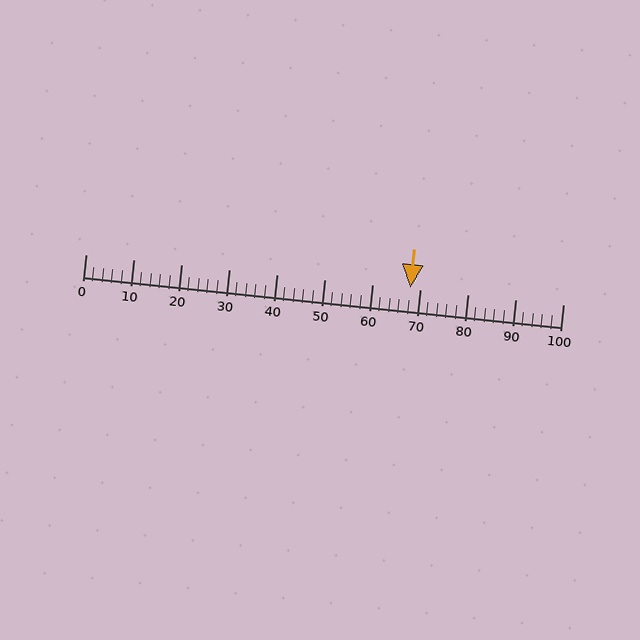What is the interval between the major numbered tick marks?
The major tick marks are spaced 10 units apart.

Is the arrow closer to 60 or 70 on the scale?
The arrow is closer to 70.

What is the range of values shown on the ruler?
The ruler shows values from 0 to 100.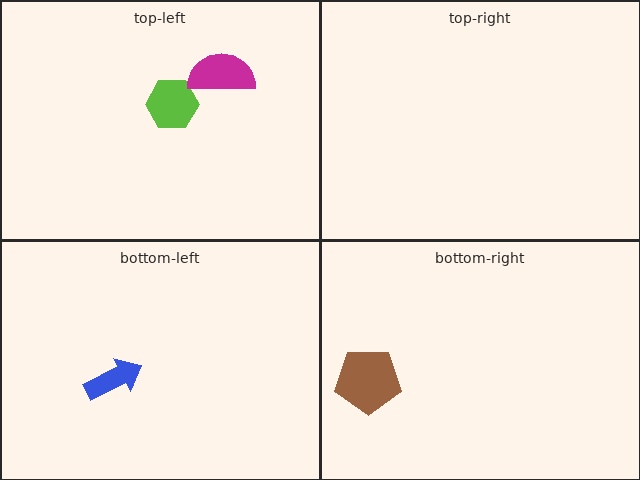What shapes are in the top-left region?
The lime hexagon, the magenta semicircle.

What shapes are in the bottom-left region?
The blue arrow.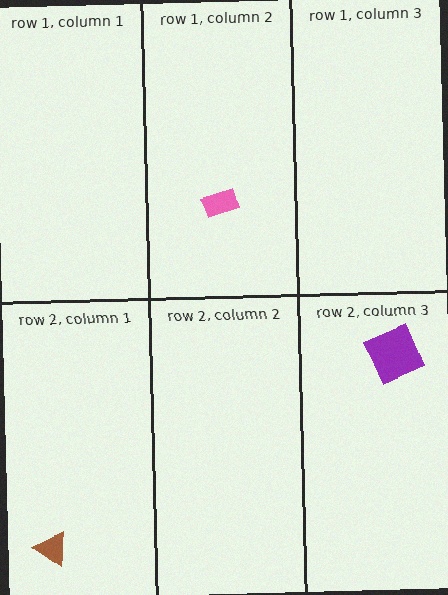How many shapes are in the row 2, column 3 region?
1.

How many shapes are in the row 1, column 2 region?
1.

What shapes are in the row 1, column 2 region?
The pink rectangle.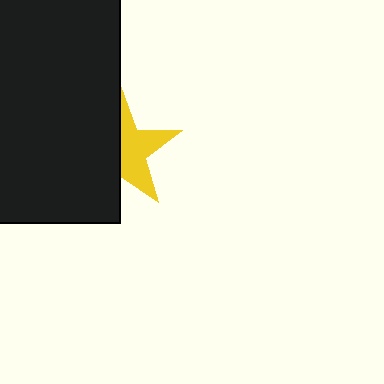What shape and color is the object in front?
The object in front is a black rectangle.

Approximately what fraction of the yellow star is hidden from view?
Roughly 51% of the yellow star is hidden behind the black rectangle.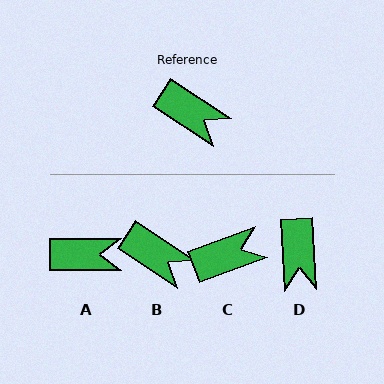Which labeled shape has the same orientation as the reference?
B.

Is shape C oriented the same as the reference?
No, it is off by about 53 degrees.